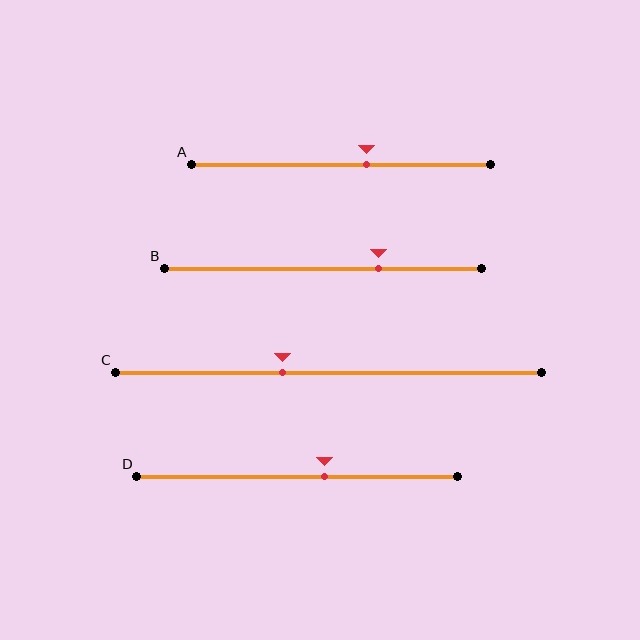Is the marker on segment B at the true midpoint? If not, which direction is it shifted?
No, the marker on segment B is shifted to the right by about 17% of the segment length.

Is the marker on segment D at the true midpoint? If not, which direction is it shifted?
No, the marker on segment D is shifted to the right by about 9% of the segment length.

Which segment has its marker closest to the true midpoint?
Segment A has its marker closest to the true midpoint.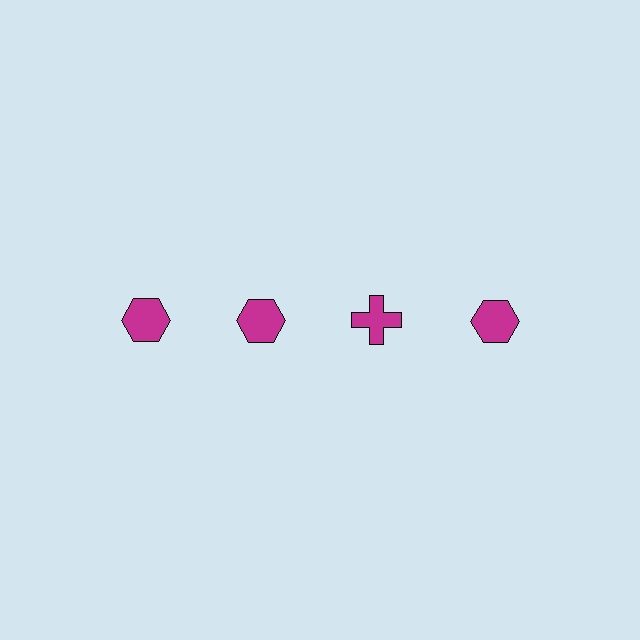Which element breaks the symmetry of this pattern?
The magenta cross in the top row, center column breaks the symmetry. All other shapes are magenta hexagons.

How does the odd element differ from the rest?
It has a different shape: cross instead of hexagon.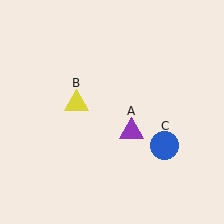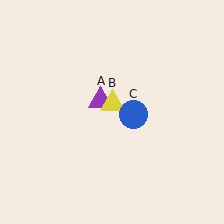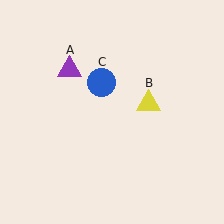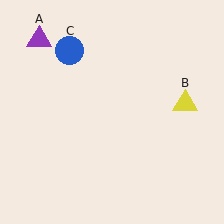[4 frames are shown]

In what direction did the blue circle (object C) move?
The blue circle (object C) moved up and to the left.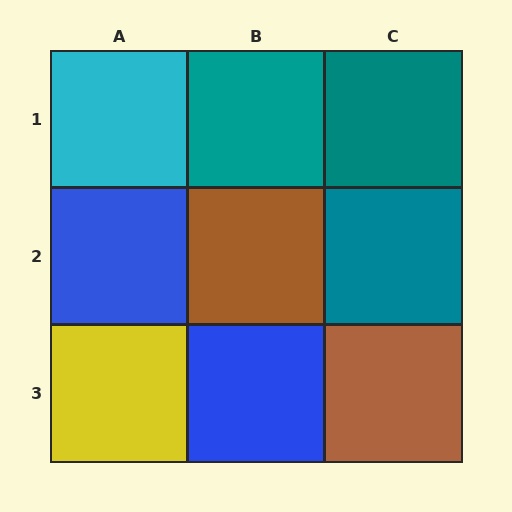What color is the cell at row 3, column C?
Brown.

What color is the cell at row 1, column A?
Cyan.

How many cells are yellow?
1 cell is yellow.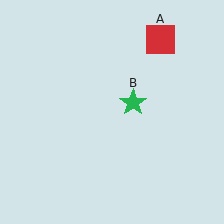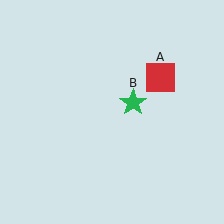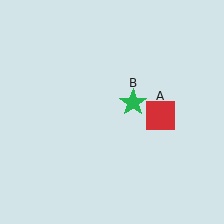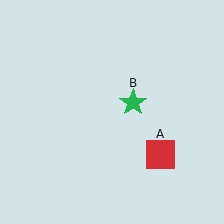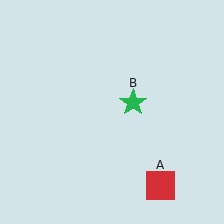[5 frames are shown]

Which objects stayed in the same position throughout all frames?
Green star (object B) remained stationary.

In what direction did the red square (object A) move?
The red square (object A) moved down.